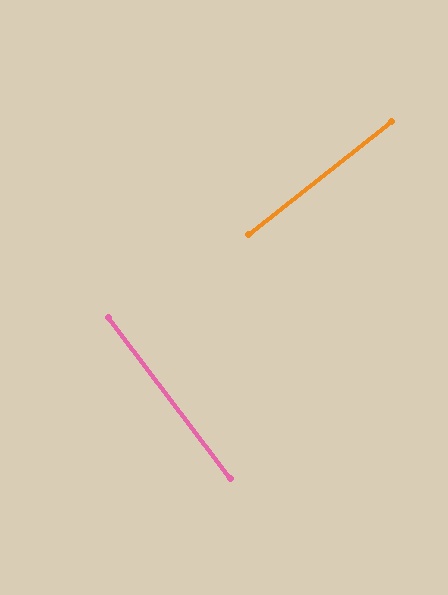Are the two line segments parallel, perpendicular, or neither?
Perpendicular — they meet at approximately 89°.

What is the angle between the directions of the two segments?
Approximately 89 degrees.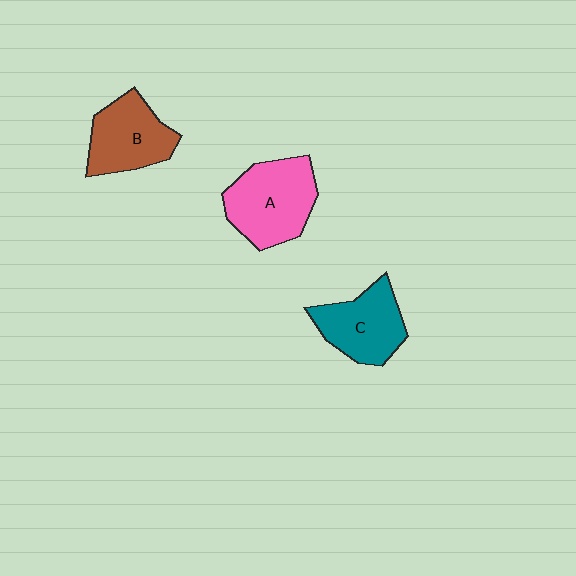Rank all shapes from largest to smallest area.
From largest to smallest: A (pink), B (brown), C (teal).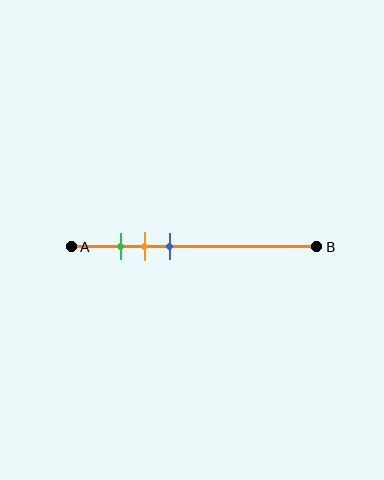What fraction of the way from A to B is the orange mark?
The orange mark is approximately 30% (0.3) of the way from A to B.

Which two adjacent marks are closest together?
The green and orange marks are the closest adjacent pair.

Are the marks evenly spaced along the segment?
Yes, the marks are approximately evenly spaced.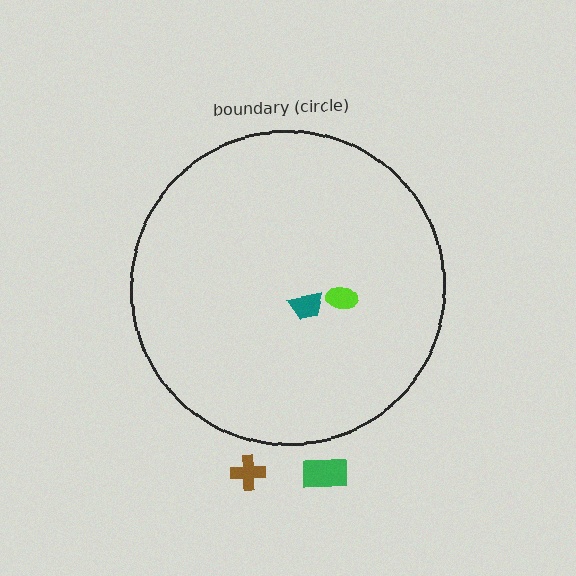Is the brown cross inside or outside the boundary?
Outside.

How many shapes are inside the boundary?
2 inside, 2 outside.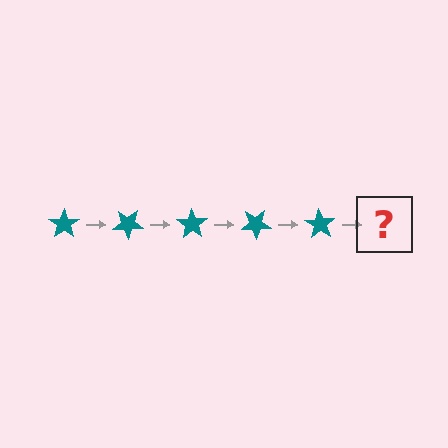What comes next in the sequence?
The next element should be a teal star rotated 175 degrees.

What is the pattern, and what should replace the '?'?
The pattern is that the star rotates 35 degrees each step. The '?' should be a teal star rotated 175 degrees.